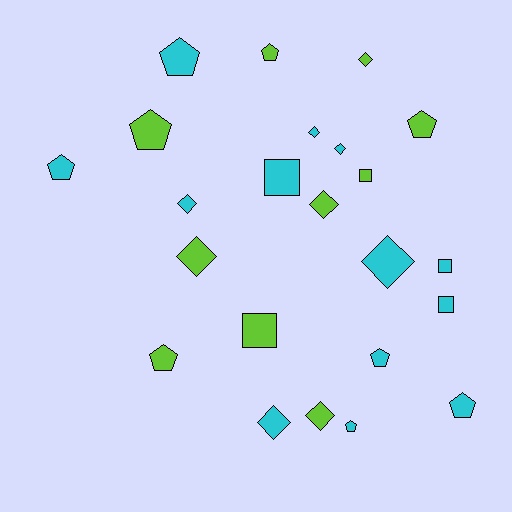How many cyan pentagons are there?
There are 5 cyan pentagons.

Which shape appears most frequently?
Diamond, with 9 objects.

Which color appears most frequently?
Cyan, with 13 objects.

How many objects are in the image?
There are 23 objects.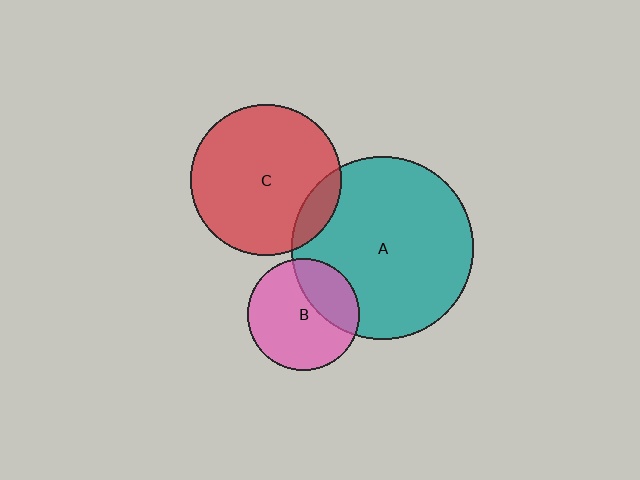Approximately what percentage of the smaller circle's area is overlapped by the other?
Approximately 30%.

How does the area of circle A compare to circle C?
Approximately 1.5 times.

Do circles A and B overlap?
Yes.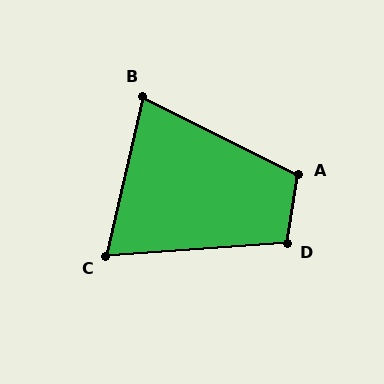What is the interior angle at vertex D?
Approximately 104 degrees (obtuse).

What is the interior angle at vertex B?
Approximately 76 degrees (acute).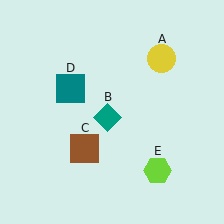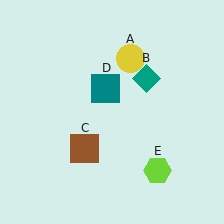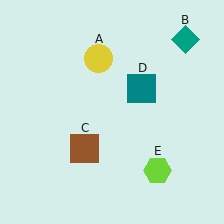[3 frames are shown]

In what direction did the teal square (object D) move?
The teal square (object D) moved right.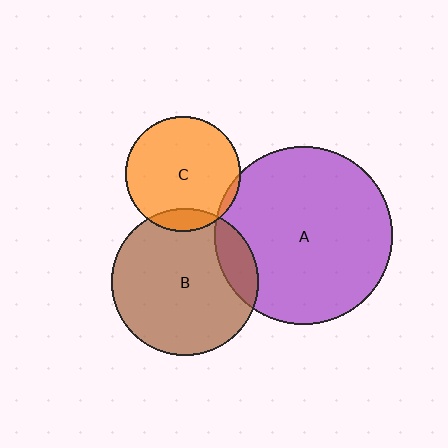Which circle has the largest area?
Circle A (purple).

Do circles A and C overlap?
Yes.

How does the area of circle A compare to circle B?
Approximately 1.5 times.